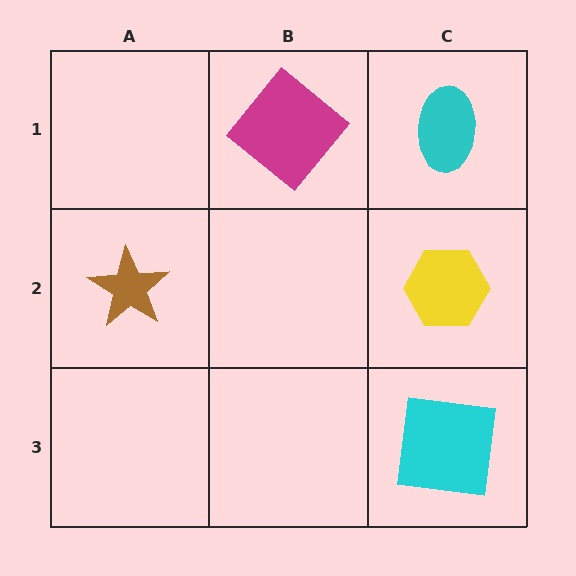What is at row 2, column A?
A brown star.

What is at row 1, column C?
A cyan ellipse.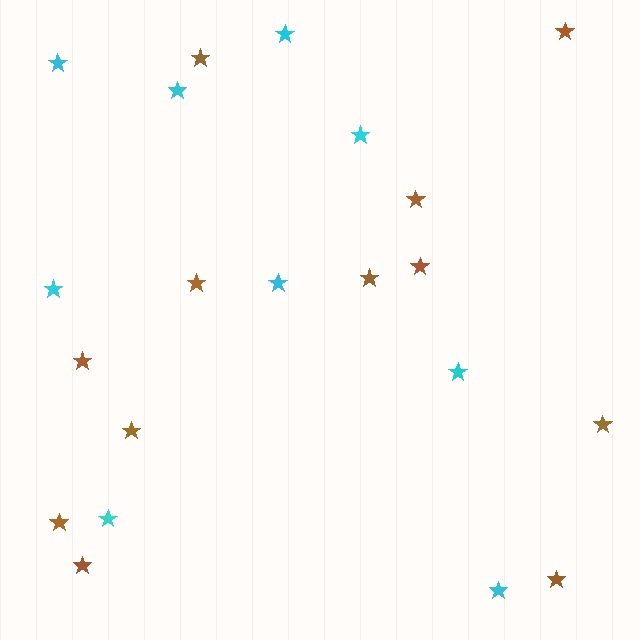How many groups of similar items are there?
There are 2 groups: one group of cyan stars (9) and one group of brown stars (12).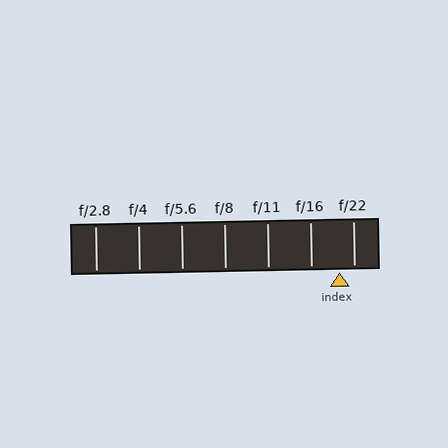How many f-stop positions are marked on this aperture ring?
There are 7 f-stop positions marked.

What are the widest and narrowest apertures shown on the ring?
The widest aperture shown is f/2.8 and the narrowest is f/22.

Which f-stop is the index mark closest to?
The index mark is closest to f/22.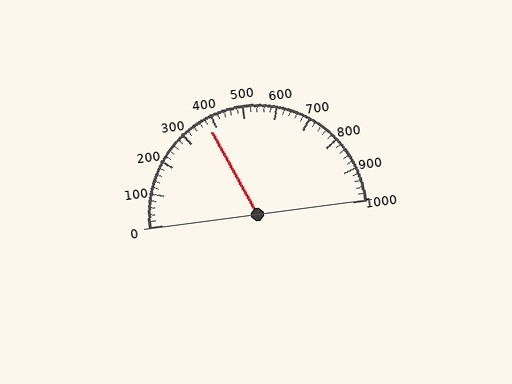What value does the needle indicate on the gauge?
The needle indicates approximately 380.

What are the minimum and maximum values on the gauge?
The gauge ranges from 0 to 1000.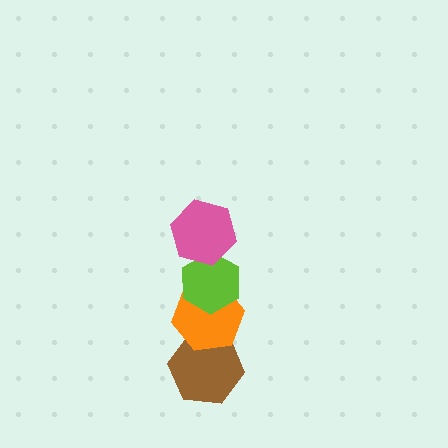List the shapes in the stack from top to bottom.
From top to bottom: the pink hexagon, the lime hexagon, the orange hexagon, the brown hexagon.